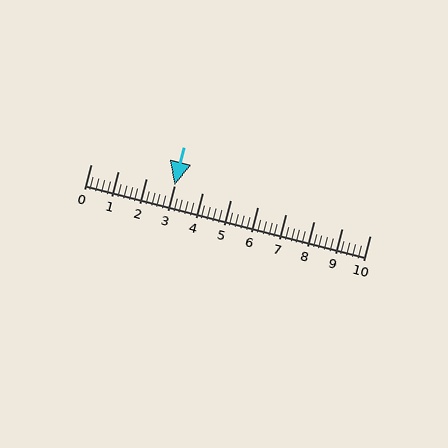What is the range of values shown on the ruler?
The ruler shows values from 0 to 10.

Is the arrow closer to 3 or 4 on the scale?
The arrow is closer to 3.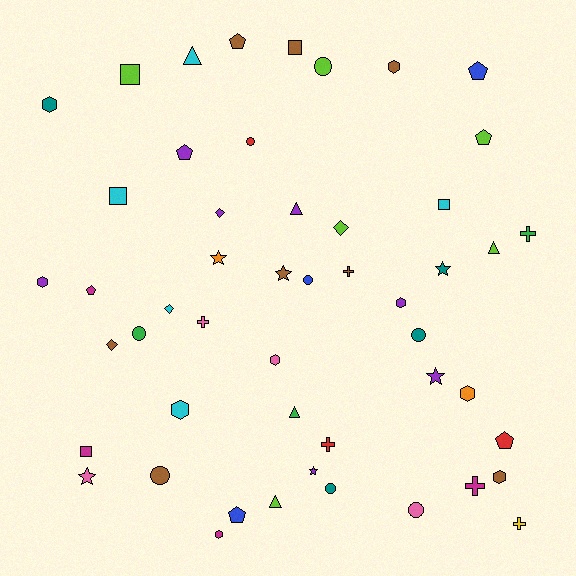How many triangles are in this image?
There are 5 triangles.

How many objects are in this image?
There are 50 objects.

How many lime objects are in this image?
There are 6 lime objects.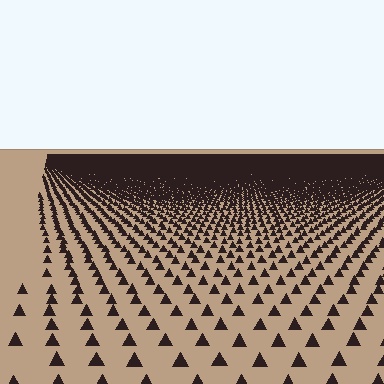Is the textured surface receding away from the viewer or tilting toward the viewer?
The surface is receding away from the viewer. Texture elements get smaller and denser toward the top.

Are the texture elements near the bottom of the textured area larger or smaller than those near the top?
Larger. Near the bottom, elements are closer to the viewer and appear at a bigger on-screen size.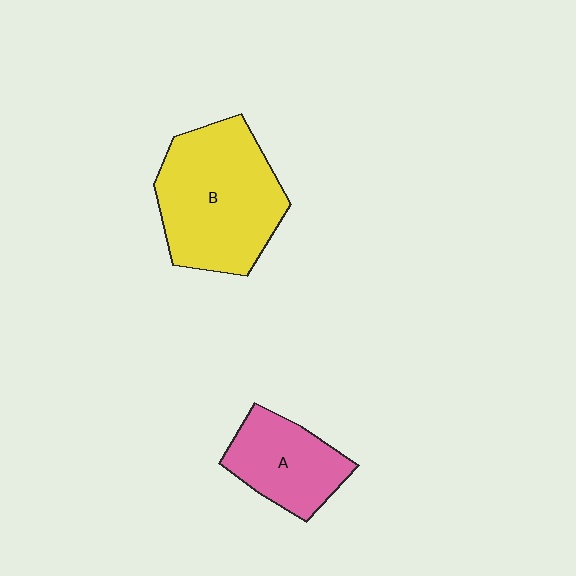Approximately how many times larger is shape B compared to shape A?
Approximately 1.8 times.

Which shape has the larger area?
Shape B (yellow).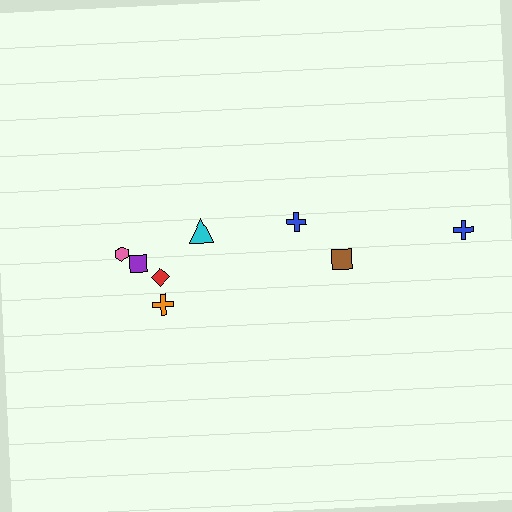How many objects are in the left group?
There are 5 objects.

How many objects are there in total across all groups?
There are 8 objects.